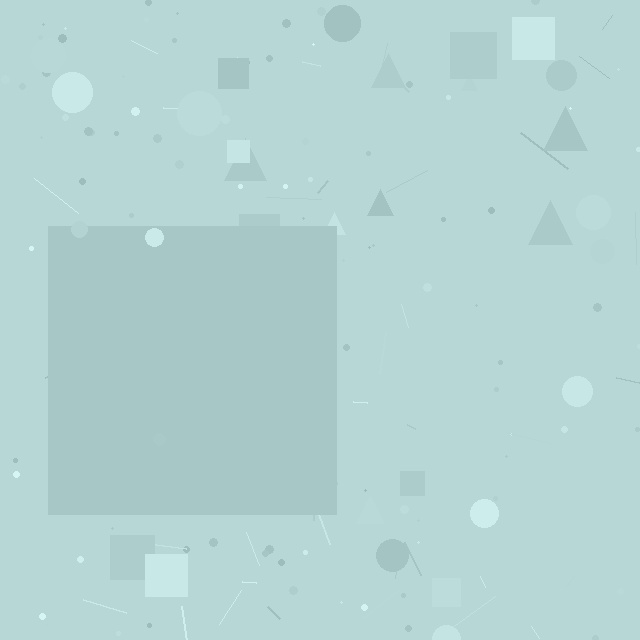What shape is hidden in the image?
A square is hidden in the image.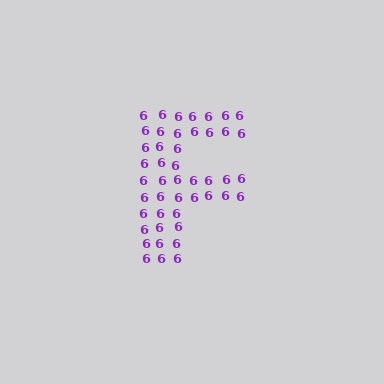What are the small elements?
The small elements are digit 6's.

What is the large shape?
The large shape is the letter F.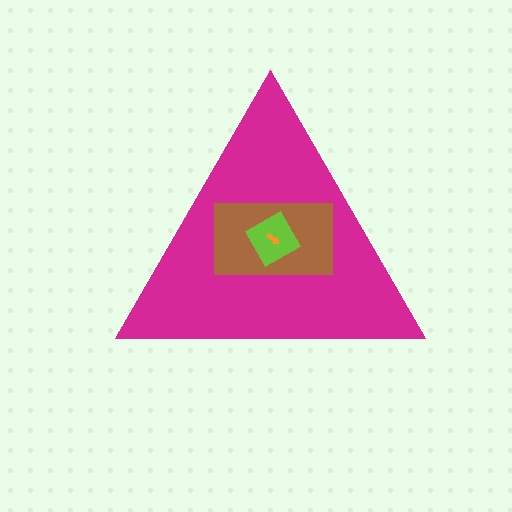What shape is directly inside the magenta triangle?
The brown rectangle.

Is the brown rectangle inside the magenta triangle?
Yes.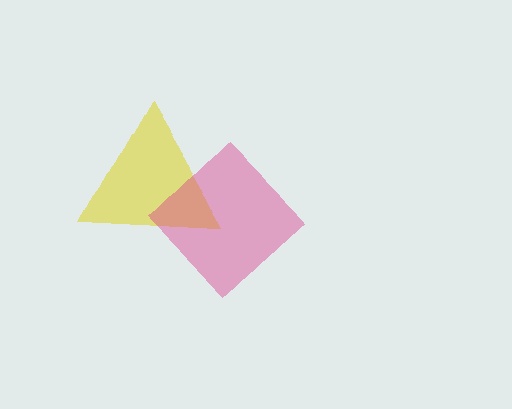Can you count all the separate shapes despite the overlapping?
Yes, there are 2 separate shapes.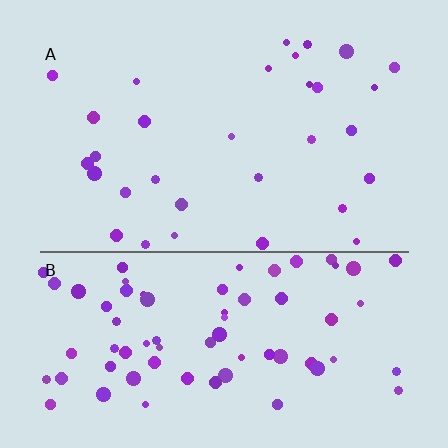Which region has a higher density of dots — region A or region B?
B (the bottom).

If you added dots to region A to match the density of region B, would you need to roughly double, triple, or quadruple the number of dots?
Approximately double.